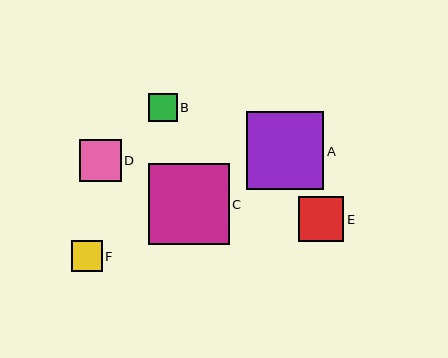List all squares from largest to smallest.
From largest to smallest: C, A, E, D, F, B.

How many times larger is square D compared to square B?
Square D is approximately 1.5 times the size of square B.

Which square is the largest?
Square C is the largest with a size of approximately 81 pixels.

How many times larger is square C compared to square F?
Square C is approximately 2.6 times the size of square F.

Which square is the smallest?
Square B is the smallest with a size of approximately 28 pixels.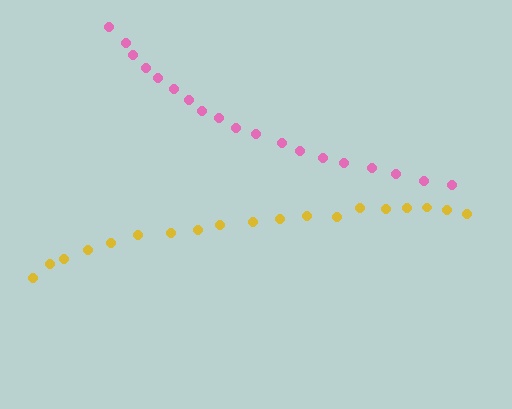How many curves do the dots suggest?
There are 2 distinct paths.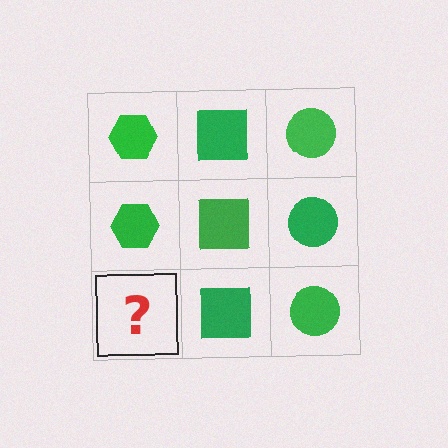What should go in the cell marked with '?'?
The missing cell should contain a green hexagon.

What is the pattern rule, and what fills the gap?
The rule is that each column has a consistent shape. The gap should be filled with a green hexagon.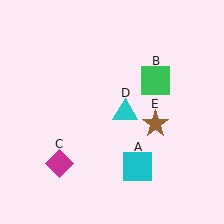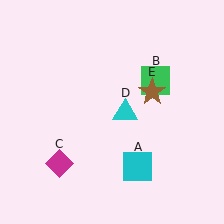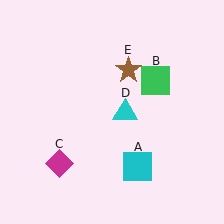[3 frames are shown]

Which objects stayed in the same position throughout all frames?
Cyan square (object A) and green square (object B) and magenta diamond (object C) and cyan triangle (object D) remained stationary.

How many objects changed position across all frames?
1 object changed position: brown star (object E).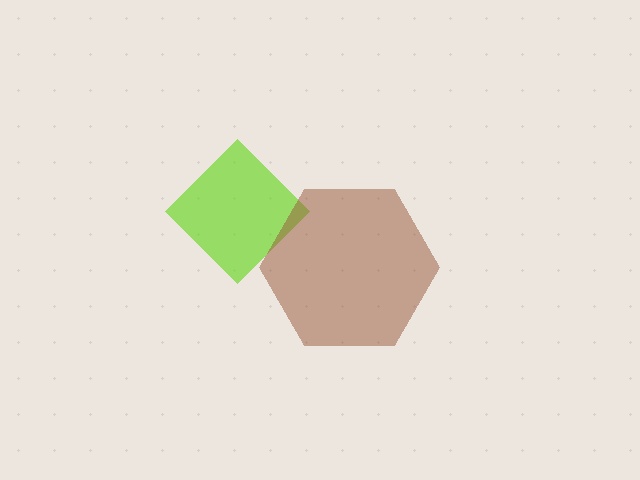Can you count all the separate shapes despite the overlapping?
Yes, there are 2 separate shapes.